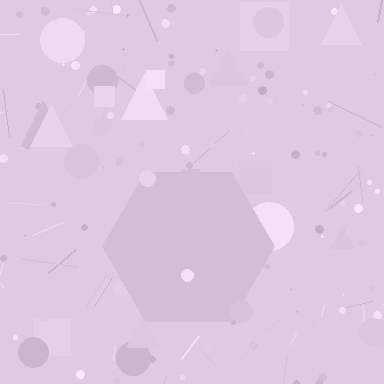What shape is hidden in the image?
A hexagon is hidden in the image.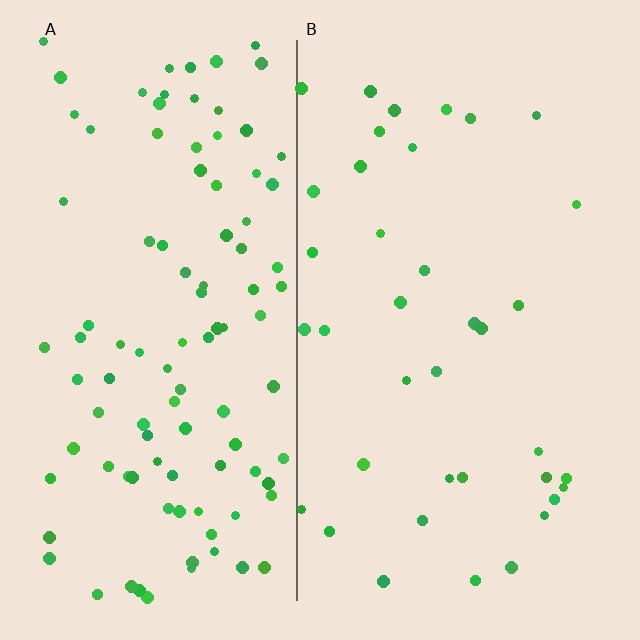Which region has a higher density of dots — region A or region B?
A (the left).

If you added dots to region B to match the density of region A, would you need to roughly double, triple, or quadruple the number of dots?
Approximately triple.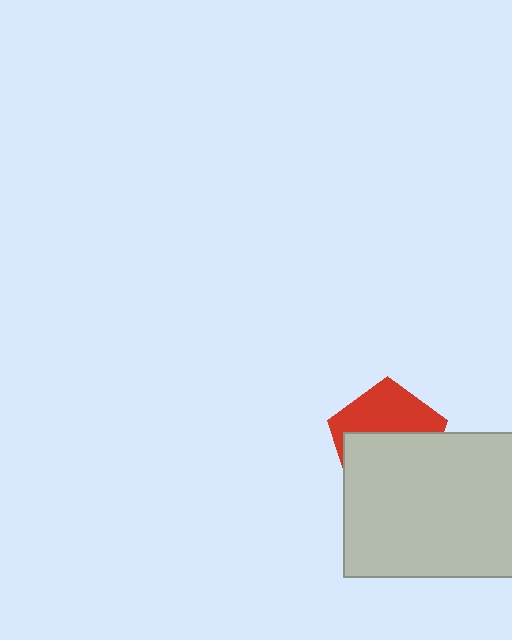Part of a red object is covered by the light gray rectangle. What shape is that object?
It is a pentagon.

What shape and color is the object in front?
The object in front is a light gray rectangle.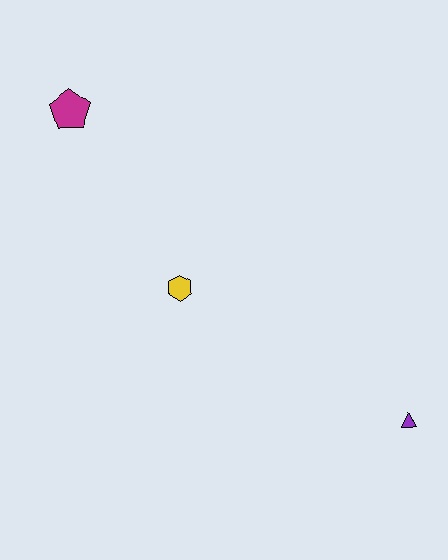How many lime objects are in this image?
There are no lime objects.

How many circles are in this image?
There are no circles.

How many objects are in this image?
There are 3 objects.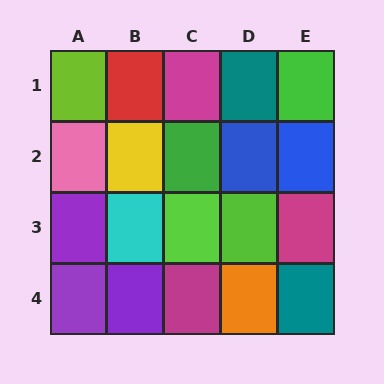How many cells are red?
1 cell is red.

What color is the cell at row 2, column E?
Blue.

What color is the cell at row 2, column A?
Pink.